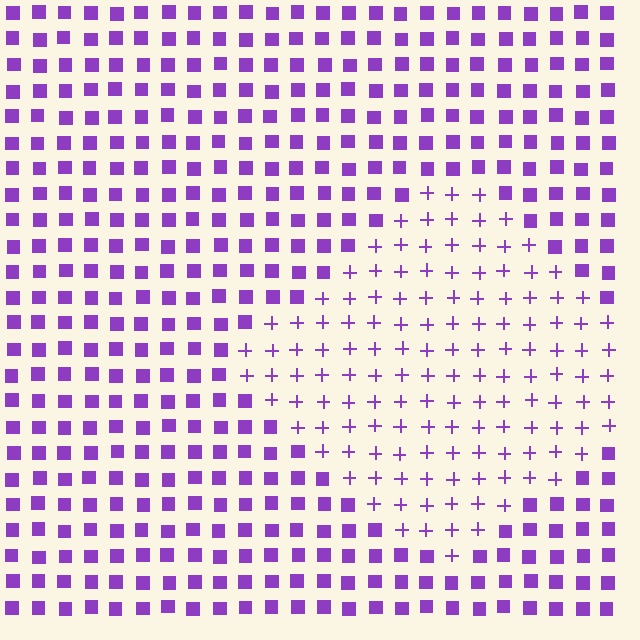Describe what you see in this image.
The image is filled with small purple elements arranged in a uniform grid. A diamond-shaped region contains plus signs, while the surrounding area contains squares. The boundary is defined purely by the change in element shape.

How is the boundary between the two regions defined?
The boundary is defined by a change in element shape: plus signs inside vs. squares outside. All elements share the same color and spacing.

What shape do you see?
I see a diamond.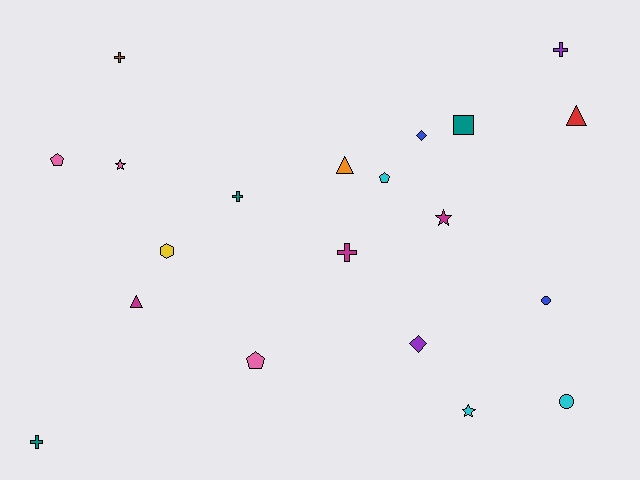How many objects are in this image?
There are 20 objects.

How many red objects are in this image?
There is 1 red object.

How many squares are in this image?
There is 1 square.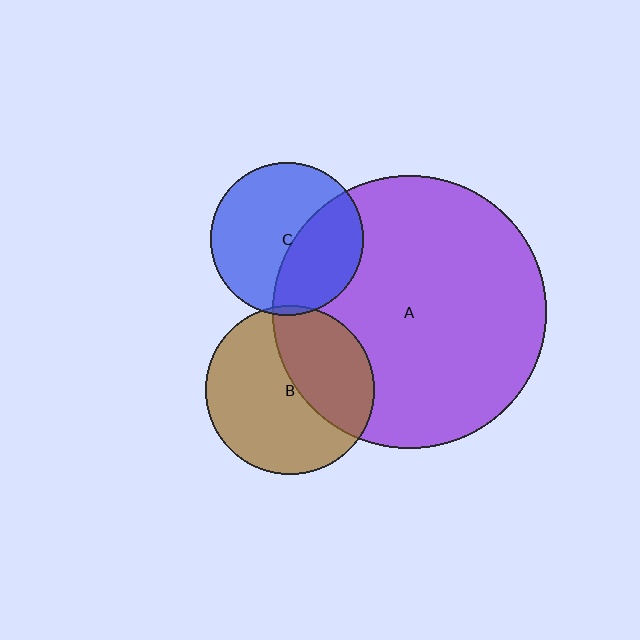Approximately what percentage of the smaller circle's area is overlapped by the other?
Approximately 40%.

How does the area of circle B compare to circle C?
Approximately 1.2 times.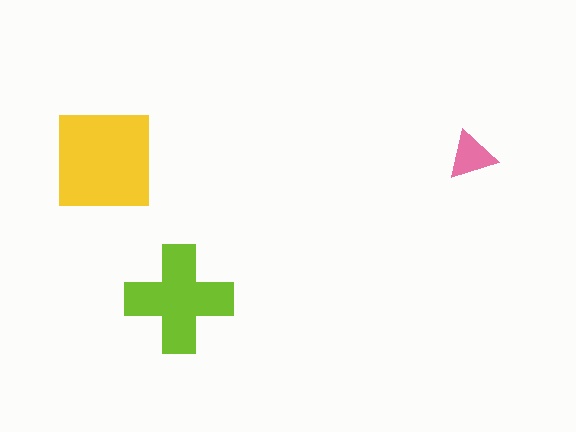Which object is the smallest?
The pink triangle.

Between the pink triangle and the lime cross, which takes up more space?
The lime cross.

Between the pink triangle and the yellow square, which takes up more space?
The yellow square.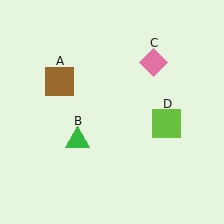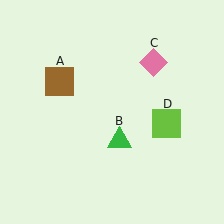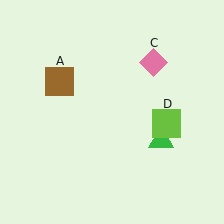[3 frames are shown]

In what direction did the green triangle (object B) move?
The green triangle (object B) moved right.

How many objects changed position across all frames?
1 object changed position: green triangle (object B).